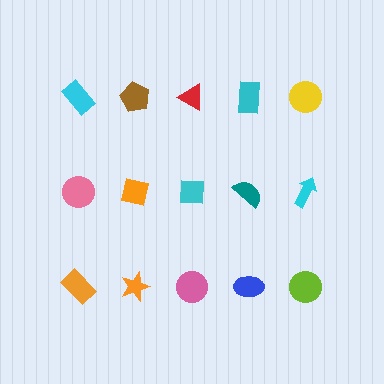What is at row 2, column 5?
A cyan arrow.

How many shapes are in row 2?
5 shapes.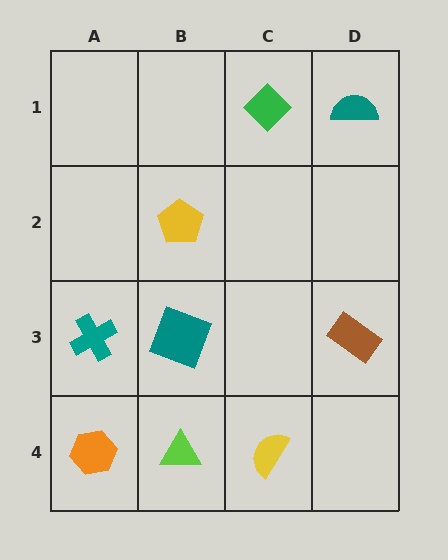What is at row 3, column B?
A teal square.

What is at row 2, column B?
A yellow pentagon.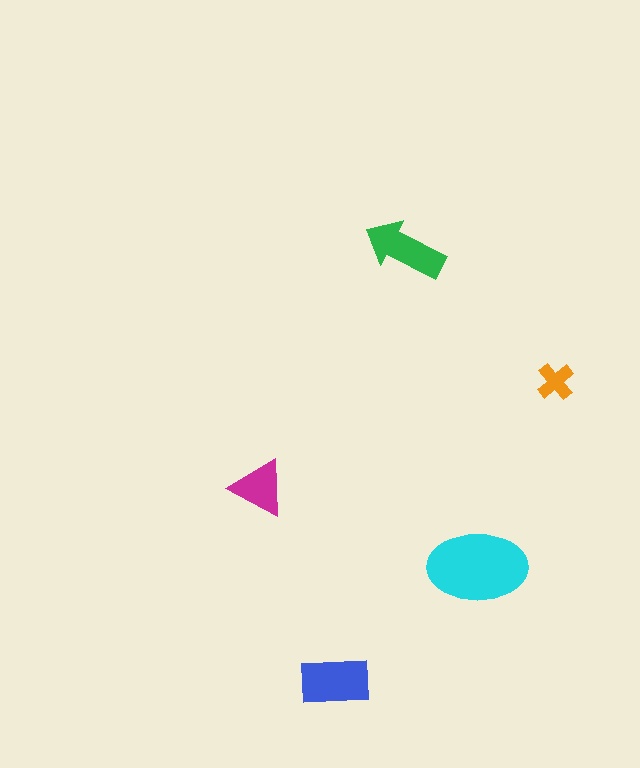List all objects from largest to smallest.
The cyan ellipse, the blue rectangle, the green arrow, the magenta triangle, the orange cross.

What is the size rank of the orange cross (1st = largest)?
5th.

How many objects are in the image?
There are 5 objects in the image.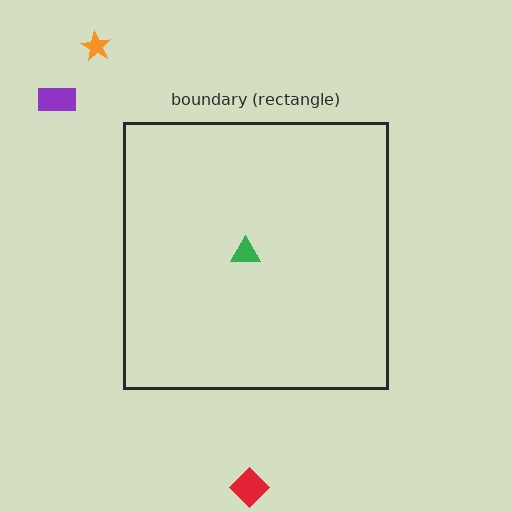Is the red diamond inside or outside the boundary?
Outside.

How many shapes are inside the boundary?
1 inside, 3 outside.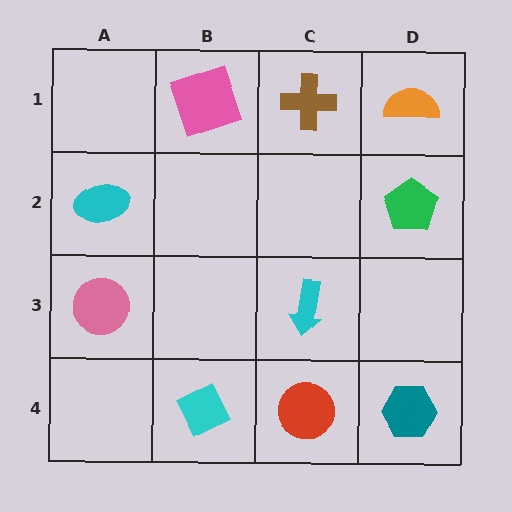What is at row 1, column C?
A brown cross.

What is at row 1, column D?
An orange semicircle.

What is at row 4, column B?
A cyan diamond.